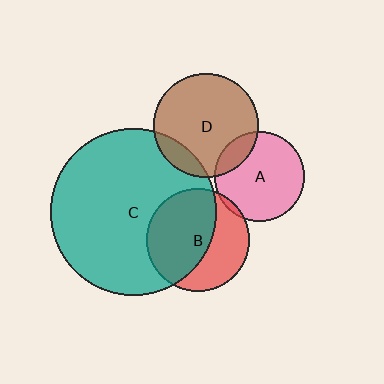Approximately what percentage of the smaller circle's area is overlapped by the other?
Approximately 15%.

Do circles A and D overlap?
Yes.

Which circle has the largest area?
Circle C (teal).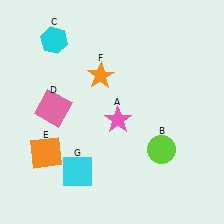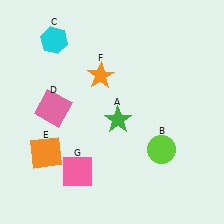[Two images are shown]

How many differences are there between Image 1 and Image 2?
There are 2 differences between the two images.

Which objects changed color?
A changed from pink to green. G changed from cyan to pink.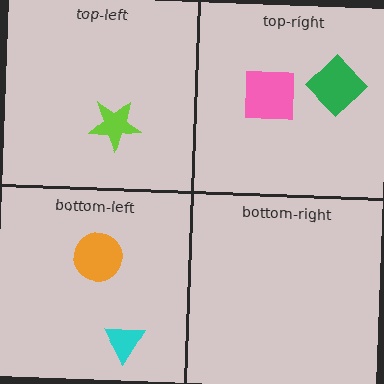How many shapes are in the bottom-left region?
2.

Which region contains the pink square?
The top-right region.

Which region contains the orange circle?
The bottom-left region.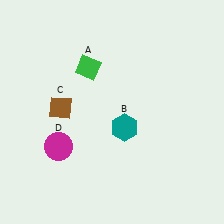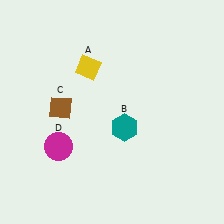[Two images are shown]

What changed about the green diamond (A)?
In Image 1, A is green. In Image 2, it changed to yellow.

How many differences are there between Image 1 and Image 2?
There is 1 difference between the two images.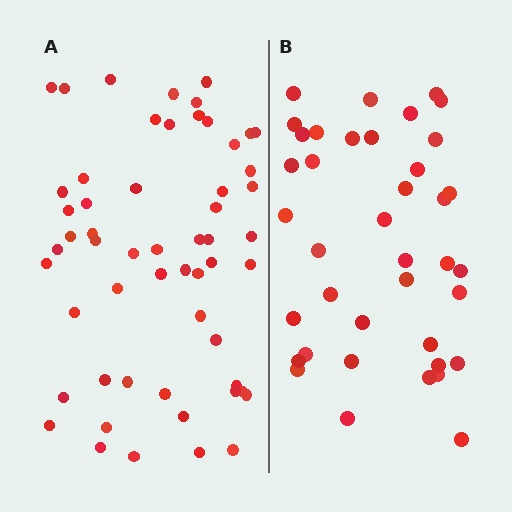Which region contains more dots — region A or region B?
Region A (the left region) has more dots.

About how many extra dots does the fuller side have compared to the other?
Region A has approximately 15 more dots than region B.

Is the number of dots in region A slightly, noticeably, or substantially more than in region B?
Region A has noticeably more, but not dramatically so. The ratio is roughly 1.4 to 1.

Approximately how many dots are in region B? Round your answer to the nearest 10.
About 40 dots. (The exact count is 39, which rounds to 40.)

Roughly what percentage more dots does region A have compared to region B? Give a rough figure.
About 45% more.